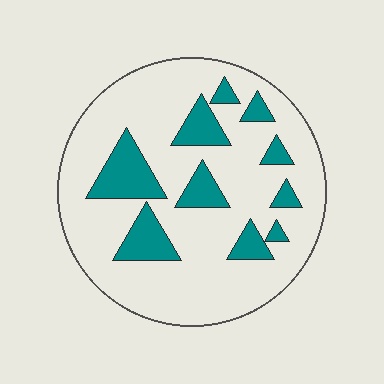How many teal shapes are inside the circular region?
10.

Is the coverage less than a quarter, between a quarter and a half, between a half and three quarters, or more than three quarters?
Less than a quarter.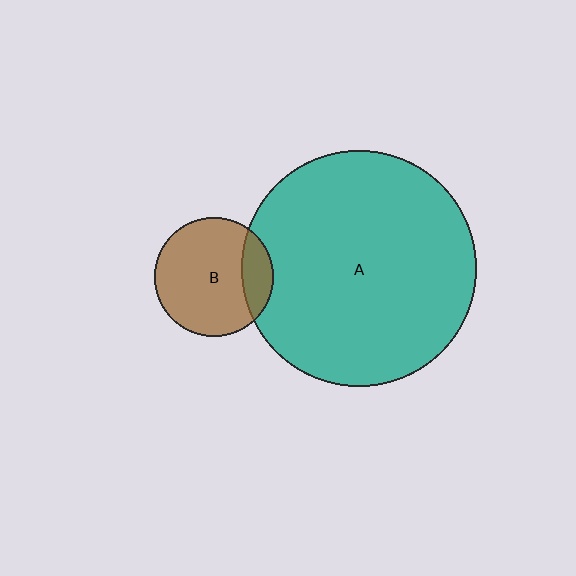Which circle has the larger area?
Circle A (teal).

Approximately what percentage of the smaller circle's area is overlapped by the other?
Approximately 20%.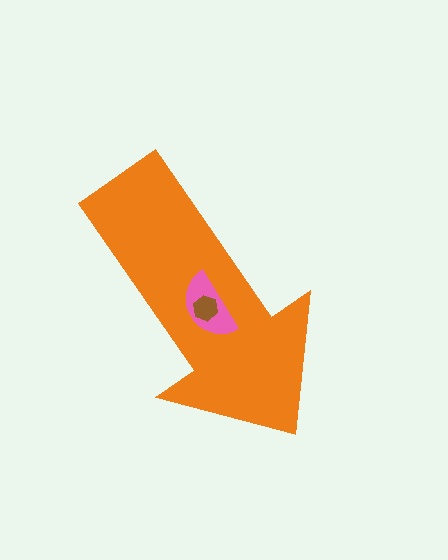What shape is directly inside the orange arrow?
The pink semicircle.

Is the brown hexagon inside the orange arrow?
Yes.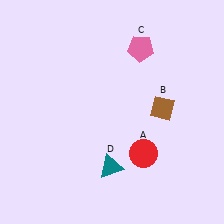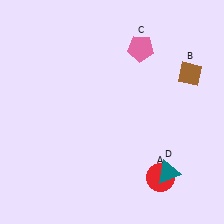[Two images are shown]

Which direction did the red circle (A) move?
The red circle (A) moved down.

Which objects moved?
The objects that moved are: the red circle (A), the brown diamond (B), the teal triangle (D).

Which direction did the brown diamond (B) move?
The brown diamond (B) moved up.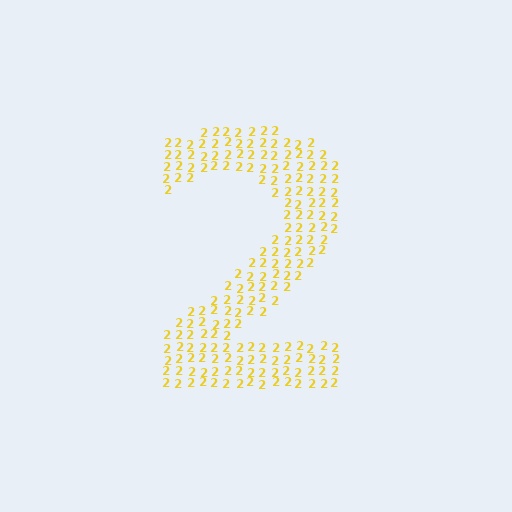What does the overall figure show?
The overall figure shows the digit 2.